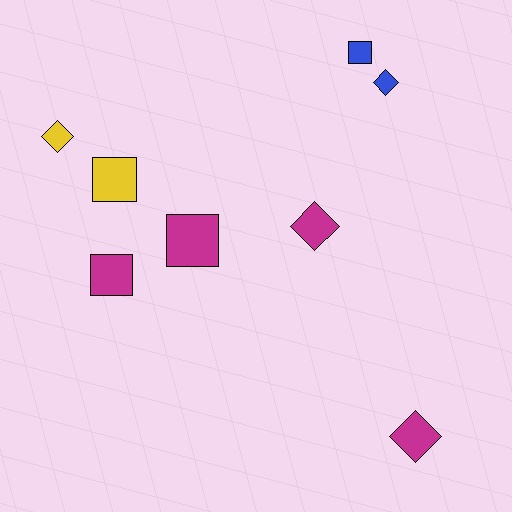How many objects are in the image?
There are 8 objects.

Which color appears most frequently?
Magenta, with 4 objects.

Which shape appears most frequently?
Diamond, with 4 objects.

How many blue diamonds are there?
There is 1 blue diamond.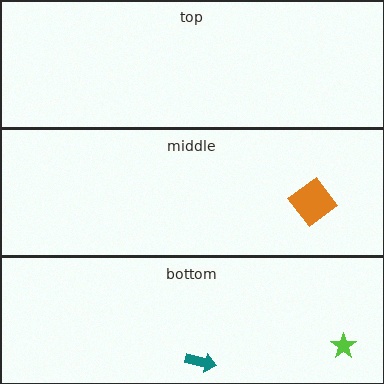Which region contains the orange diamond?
The middle region.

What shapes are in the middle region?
The orange diamond.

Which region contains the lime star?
The bottom region.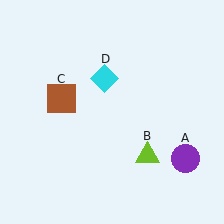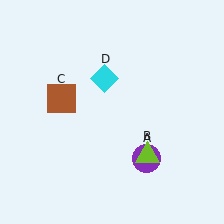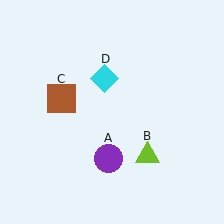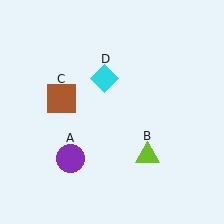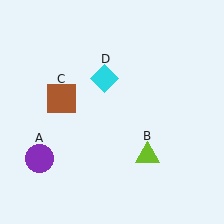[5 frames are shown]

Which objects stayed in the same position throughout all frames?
Lime triangle (object B) and brown square (object C) and cyan diamond (object D) remained stationary.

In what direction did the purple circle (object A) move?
The purple circle (object A) moved left.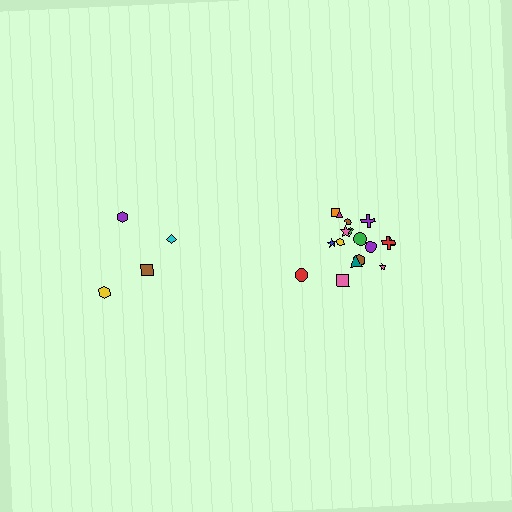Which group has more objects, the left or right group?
The right group.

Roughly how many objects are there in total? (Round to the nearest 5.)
Roughly 20 objects in total.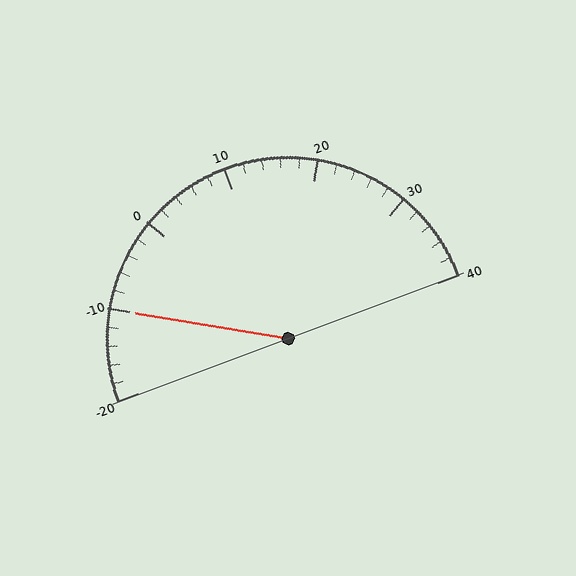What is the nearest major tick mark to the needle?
The nearest major tick mark is -10.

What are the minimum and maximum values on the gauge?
The gauge ranges from -20 to 40.